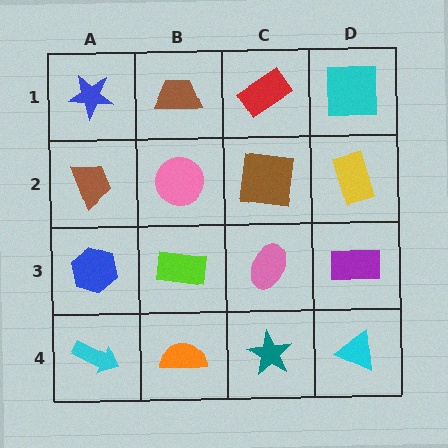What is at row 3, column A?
A blue hexagon.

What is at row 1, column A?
A blue star.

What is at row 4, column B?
An orange semicircle.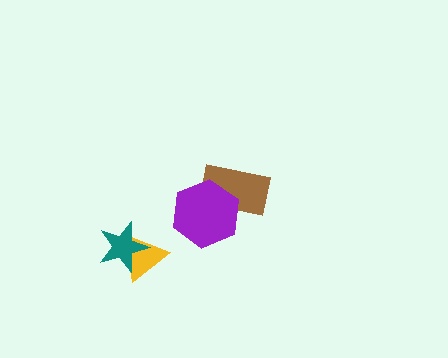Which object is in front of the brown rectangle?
The purple hexagon is in front of the brown rectangle.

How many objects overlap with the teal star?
1 object overlaps with the teal star.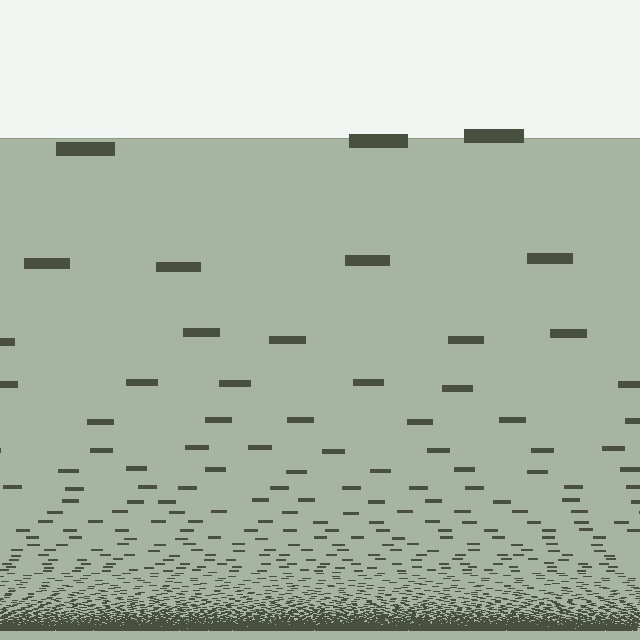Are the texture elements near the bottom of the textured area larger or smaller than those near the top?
Smaller. The gradient is inverted — elements near the bottom are smaller and denser.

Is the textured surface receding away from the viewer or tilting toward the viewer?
The surface appears to tilt toward the viewer. Texture elements get larger and sparser toward the top.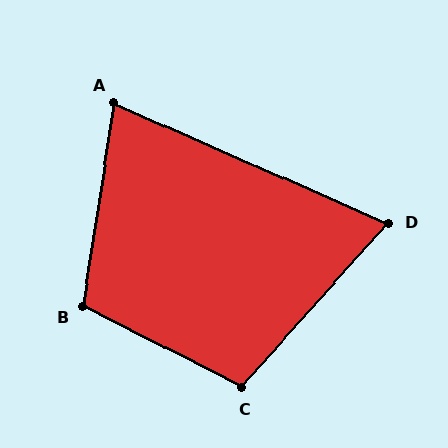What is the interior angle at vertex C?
Approximately 105 degrees (obtuse).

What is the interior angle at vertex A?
Approximately 75 degrees (acute).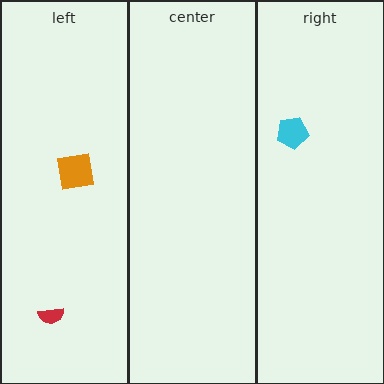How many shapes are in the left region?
2.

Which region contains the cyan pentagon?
The right region.